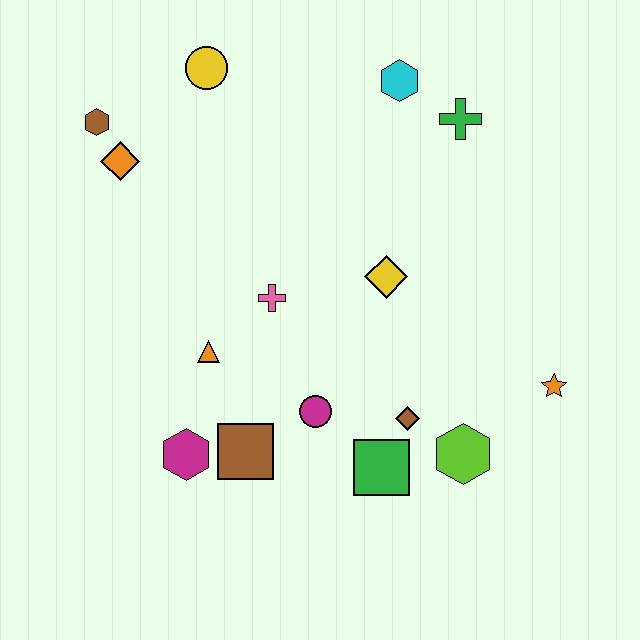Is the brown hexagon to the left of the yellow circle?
Yes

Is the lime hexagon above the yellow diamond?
No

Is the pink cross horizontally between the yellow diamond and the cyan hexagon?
No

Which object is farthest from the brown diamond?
The brown hexagon is farthest from the brown diamond.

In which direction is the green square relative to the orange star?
The green square is to the left of the orange star.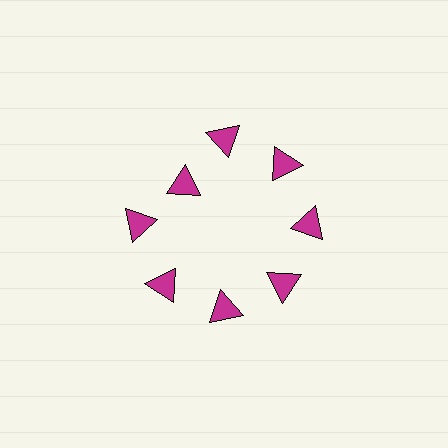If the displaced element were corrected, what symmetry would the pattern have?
It would have 8-fold rotational symmetry — the pattern would map onto itself every 45 degrees.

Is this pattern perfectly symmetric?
No. The 8 magenta triangles are arranged in a ring, but one element near the 10 o'clock position is pulled inward toward the center, breaking the 8-fold rotational symmetry.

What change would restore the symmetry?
The symmetry would be restored by moving it outward, back onto the ring so that all 8 triangles sit at equal angles and equal distance from the center.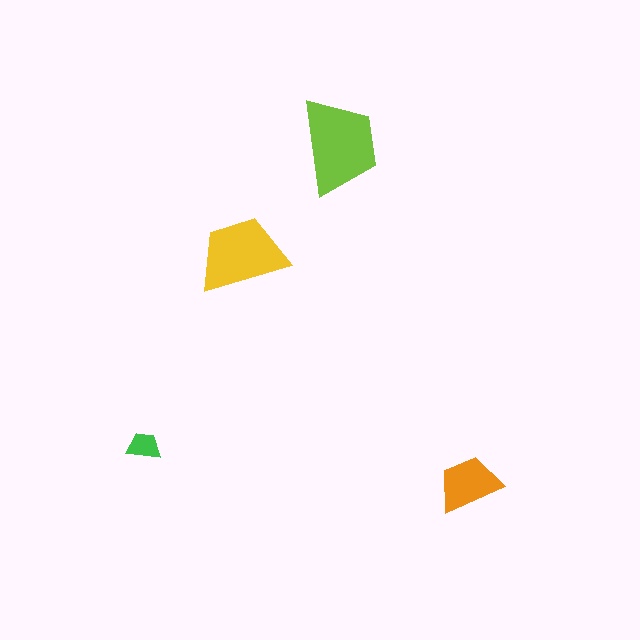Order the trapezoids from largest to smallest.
the lime one, the yellow one, the orange one, the green one.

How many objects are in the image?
There are 4 objects in the image.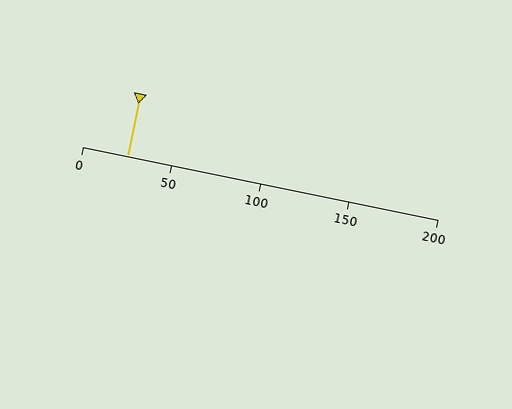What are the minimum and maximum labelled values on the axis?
The axis runs from 0 to 200.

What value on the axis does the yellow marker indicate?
The marker indicates approximately 25.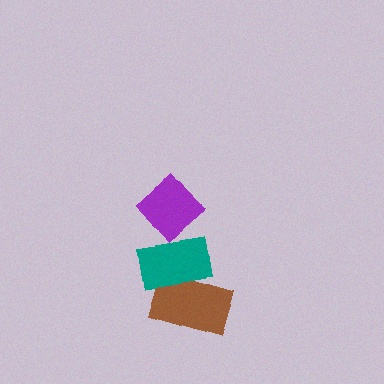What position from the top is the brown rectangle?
The brown rectangle is 3rd from the top.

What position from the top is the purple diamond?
The purple diamond is 1st from the top.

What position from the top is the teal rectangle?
The teal rectangle is 2nd from the top.